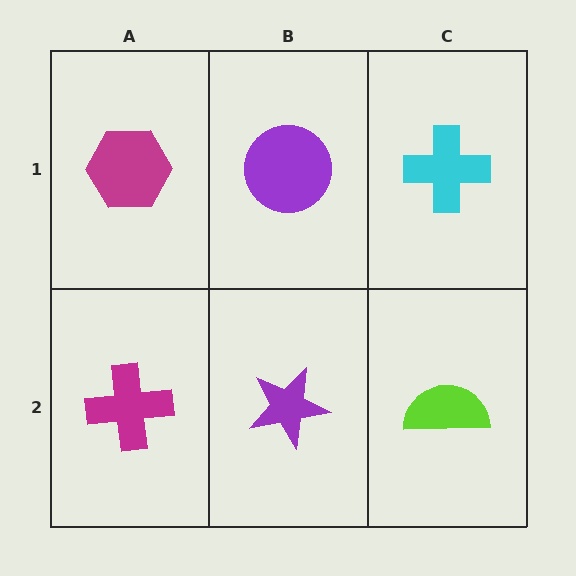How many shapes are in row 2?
3 shapes.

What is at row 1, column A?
A magenta hexagon.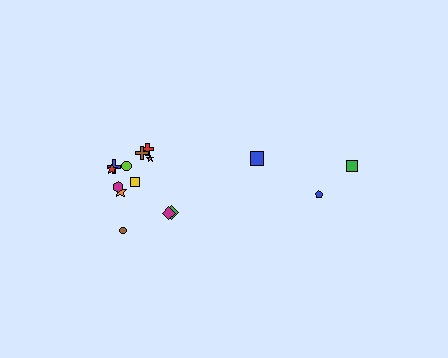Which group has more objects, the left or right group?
The left group.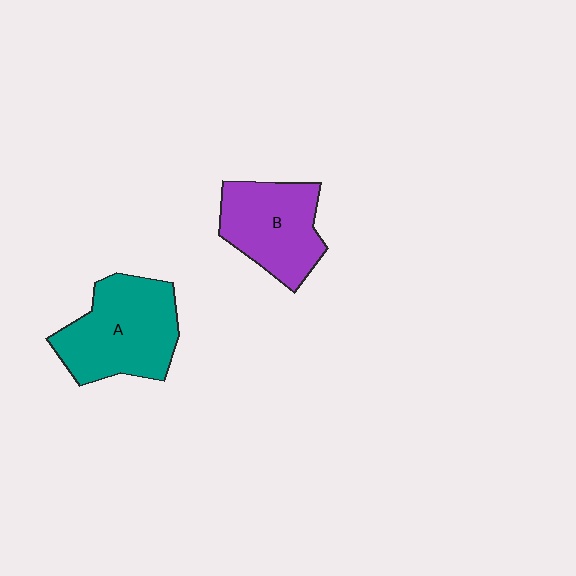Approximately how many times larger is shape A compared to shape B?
Approximately 1.2 times.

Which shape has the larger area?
Shape A (teal).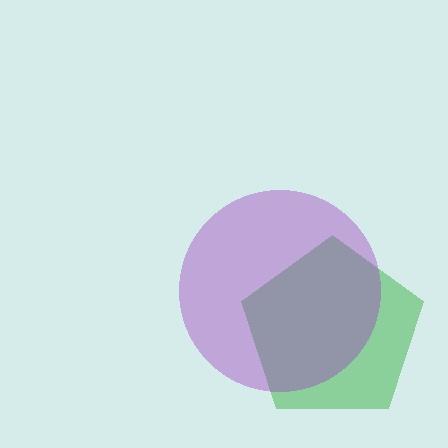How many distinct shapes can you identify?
There are 2 distinct shapes: a green pentagon, a purple circle.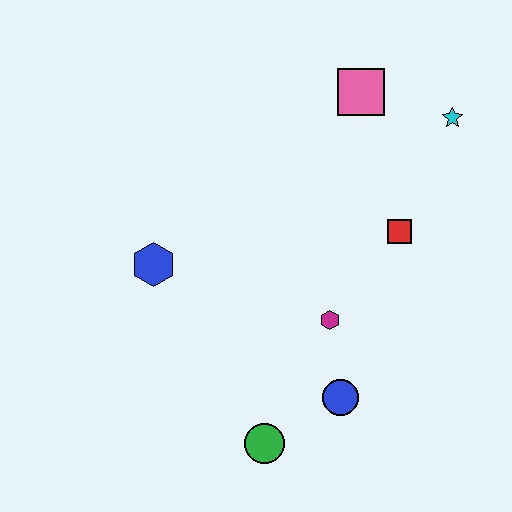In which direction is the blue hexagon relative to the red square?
The blue hexagon is to the left of the red square.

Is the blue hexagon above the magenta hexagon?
Yes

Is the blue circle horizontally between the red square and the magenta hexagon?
Yes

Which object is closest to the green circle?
The blue circle is closest to the green circle.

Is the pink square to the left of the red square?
Yes